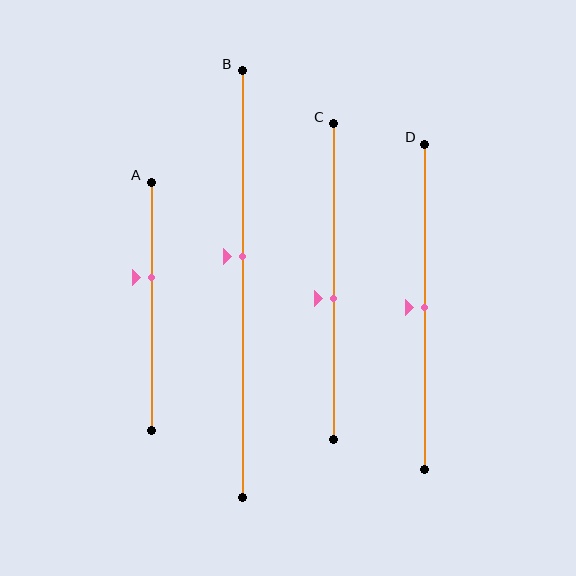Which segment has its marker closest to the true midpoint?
Segment D has its marker closest to the true midpoint.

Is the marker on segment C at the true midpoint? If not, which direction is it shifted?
No, the marker on segment C is shifted downward by about 5% of the segment length.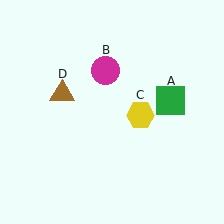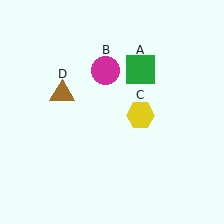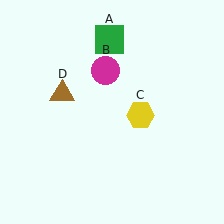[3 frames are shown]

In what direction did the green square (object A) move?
The green square (object A) moved up and to the left.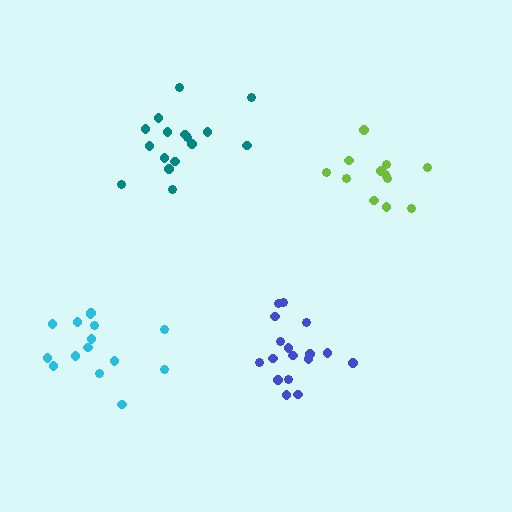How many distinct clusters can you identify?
There are 4 distinct clusters.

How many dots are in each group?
Group 1: 12 dots, Group 2: 16 dots, Group 3: 17 dots, Group 4: 15 dots (60 total).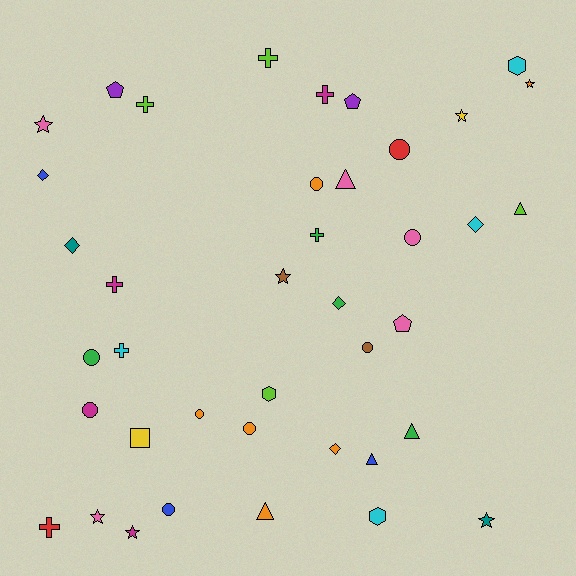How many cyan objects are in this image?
There are 4 cyan objects.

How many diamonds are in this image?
There are 5 diamonds.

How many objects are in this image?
There are 40 objects.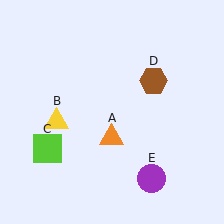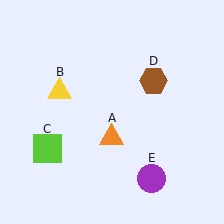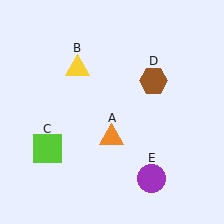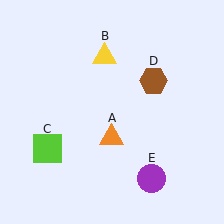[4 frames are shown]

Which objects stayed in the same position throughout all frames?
Orange triangle (object A) and lime square (object C) and brown hexagon (object D) and purple circle (object E) remained stationary.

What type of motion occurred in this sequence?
The yellow triangle (object B) rotated clockwise around the center of the scene.